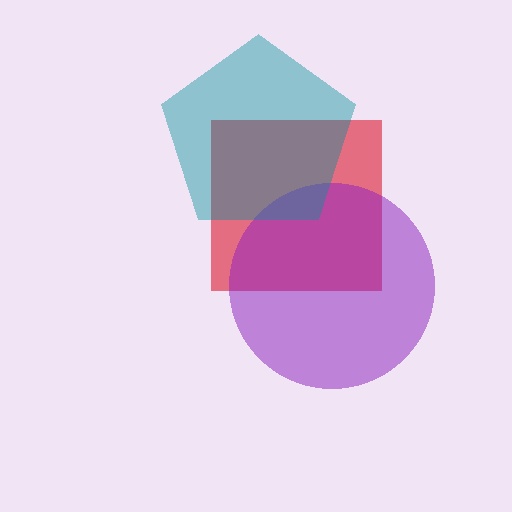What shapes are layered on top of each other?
The layered shapes are: a red square, a purple circle, a teal pentagon.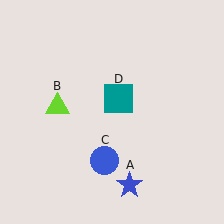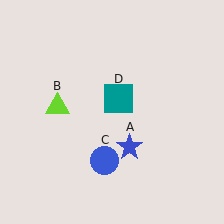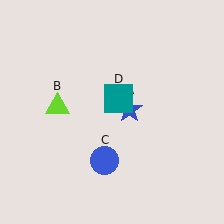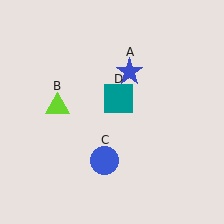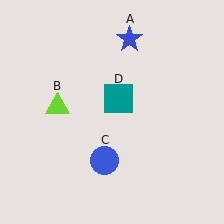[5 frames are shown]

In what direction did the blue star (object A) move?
The blue star (object A) moved up.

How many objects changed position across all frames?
1 object changed position: blue star (object A).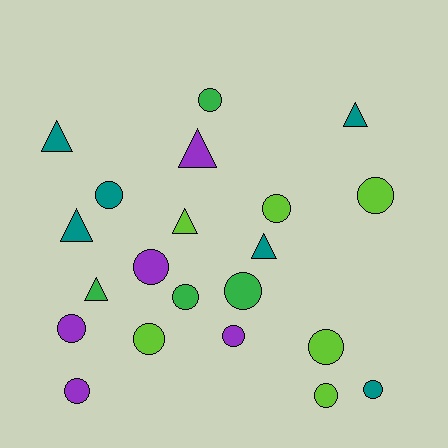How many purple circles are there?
There are 4 purple circles.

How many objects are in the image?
There are 21 objects.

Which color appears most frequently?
Lime, with 6 objects.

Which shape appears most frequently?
Circle, with 14 objects.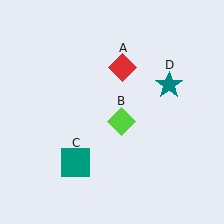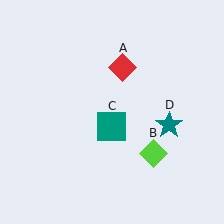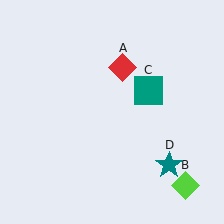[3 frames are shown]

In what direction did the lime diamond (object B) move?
The lime diamond (object B) moved down and to the right.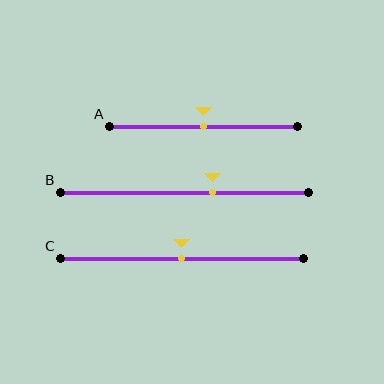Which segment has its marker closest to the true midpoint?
Segment A has its marker closest to the true midpoint.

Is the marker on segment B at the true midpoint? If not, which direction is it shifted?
No, the marker on segment B is shifted to the right by about 11% of the segment length.